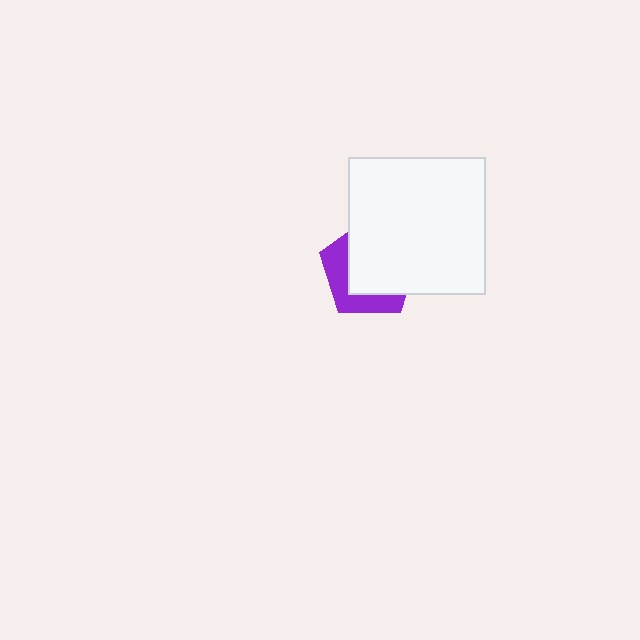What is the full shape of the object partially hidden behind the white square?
The partially hidden object is a purple pentagon.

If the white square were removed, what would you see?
You would see the complete purple pentagon.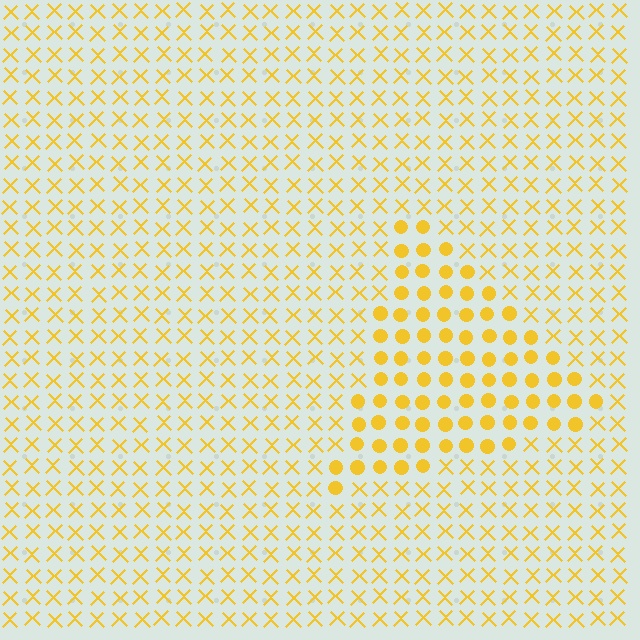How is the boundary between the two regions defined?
The boundary is defined by a change in element shape: circles inside vs. X marks outside. All elements share the same color and spacing.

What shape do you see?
I see a triangle.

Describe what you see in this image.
The image is filled with small yellow elements arranged in a uniform grid. A triangle-shaped region contains circles, while the surrounding area contains X marks. The boundary is defined purely by the change in element shape.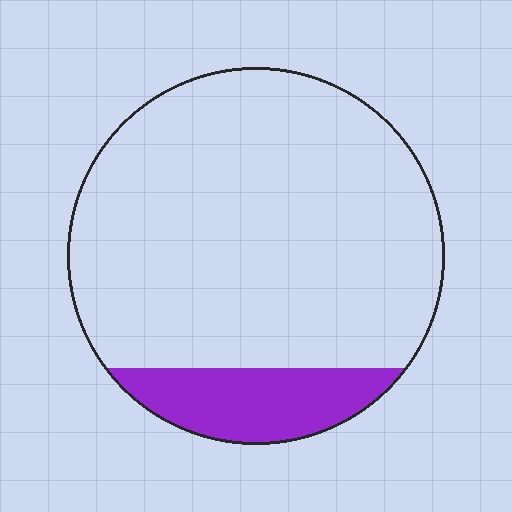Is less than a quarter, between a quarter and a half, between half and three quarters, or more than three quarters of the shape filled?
Less than a quarter.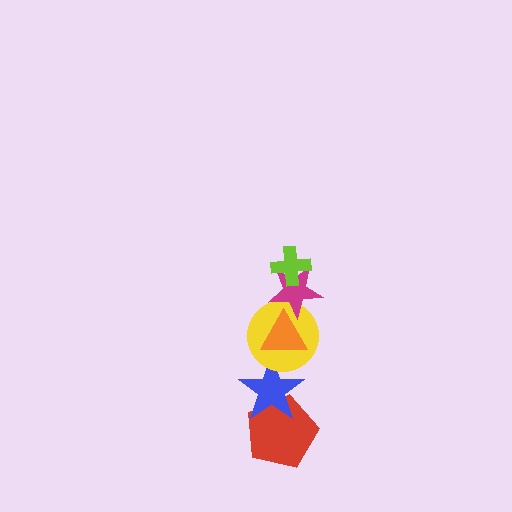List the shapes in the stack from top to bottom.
From top to bottom: the lime cross, the magenta star, the orange triangle, the yellow circle, the blue star, the red pentagon.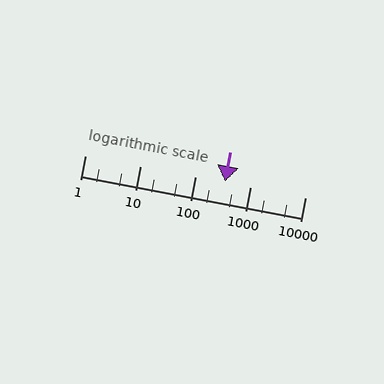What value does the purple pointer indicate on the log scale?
The pointer indicates approximately 350.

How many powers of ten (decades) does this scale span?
The scale spans 4 decades, from 1 to 10000.